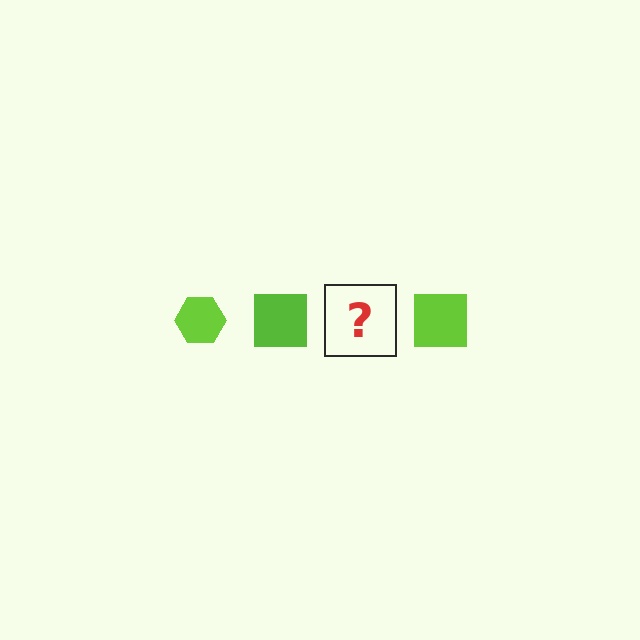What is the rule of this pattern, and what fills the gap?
The rule is that the pattern cycles through hexagon, square shapes in lime. The gap should be filled with a lime hexagon.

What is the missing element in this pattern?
The missing element is a lime hexagon.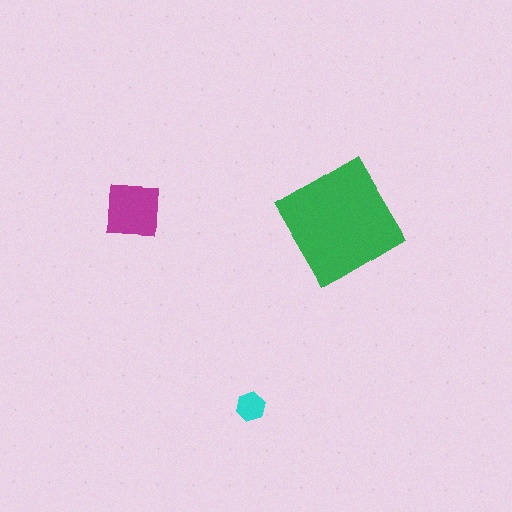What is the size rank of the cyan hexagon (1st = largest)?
3rd.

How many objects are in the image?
There are 3 objects in the image.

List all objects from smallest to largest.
The cyan hexagon, the magenta square, the green diamond.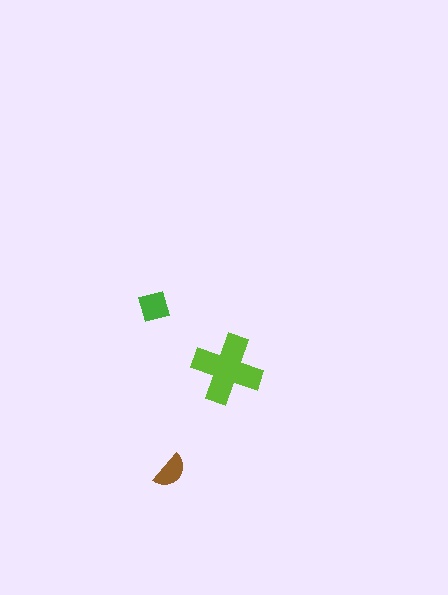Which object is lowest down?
The brown semicircle is bottommost.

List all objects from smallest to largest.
The brown semicircle, the green diamond, the lime cross.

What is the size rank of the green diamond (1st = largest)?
2nd.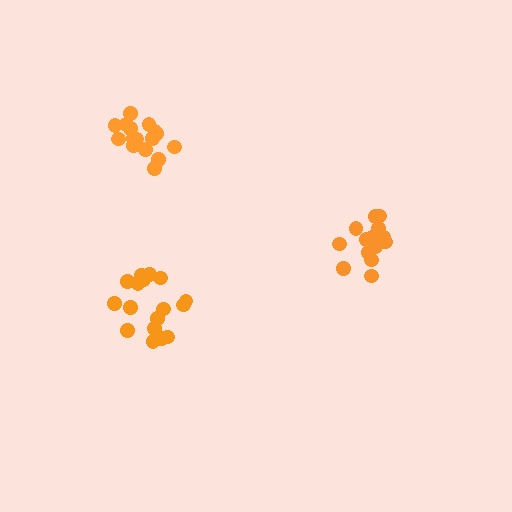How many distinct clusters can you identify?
There are 3 distinct clusters.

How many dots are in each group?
Group 1: 15 dots, Group 2: 17 dots, Group 3: 17 dots (49 total).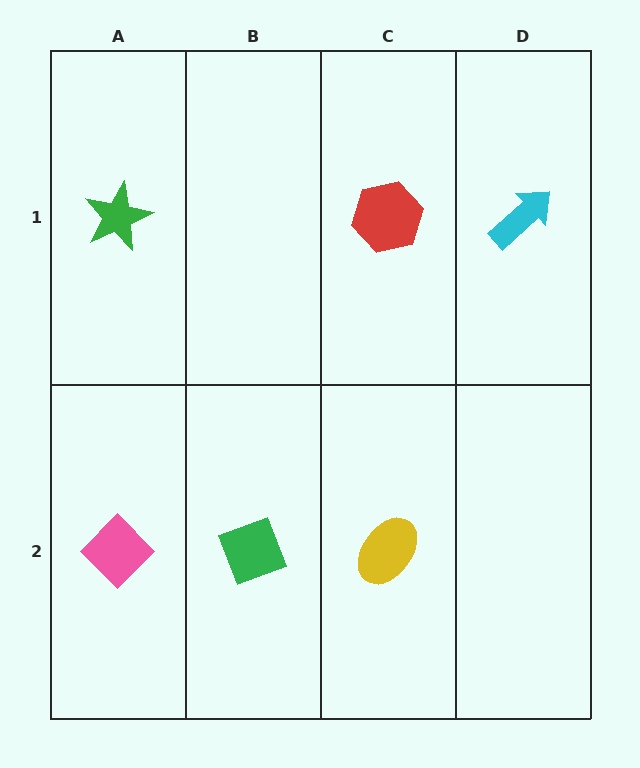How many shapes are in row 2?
3 shapes.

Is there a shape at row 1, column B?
No, that cell is empty.